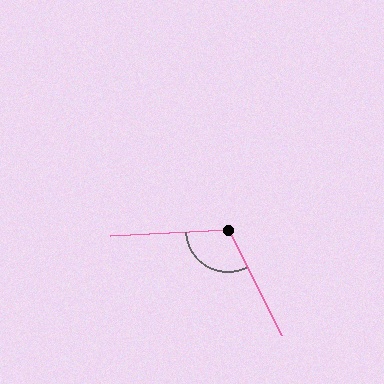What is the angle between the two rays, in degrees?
Approximately 114 degrees.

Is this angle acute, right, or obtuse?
It is obtuse.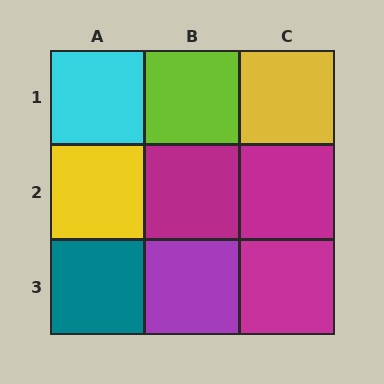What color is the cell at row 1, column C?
Yellow.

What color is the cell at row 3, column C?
Magenta.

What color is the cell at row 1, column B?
Lime.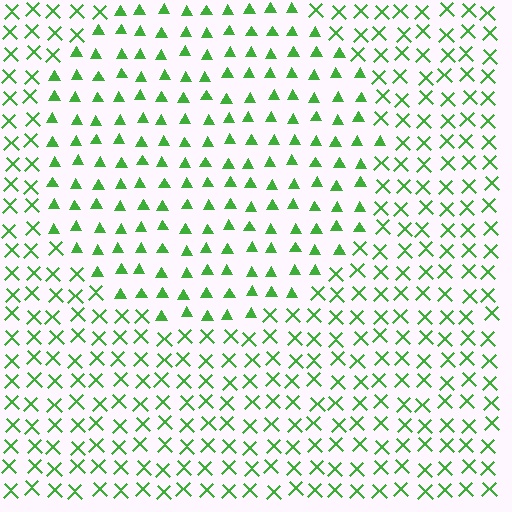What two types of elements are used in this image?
The image uses triangles inside the circle region and X marks outside it.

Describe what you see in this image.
The image is filled with small green elements arranged in a uniform grid. A circle-shaped region contains triangles, while the surrounding area contains X marks. The boundary is defined purely by the change in element shape.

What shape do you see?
I see a circle.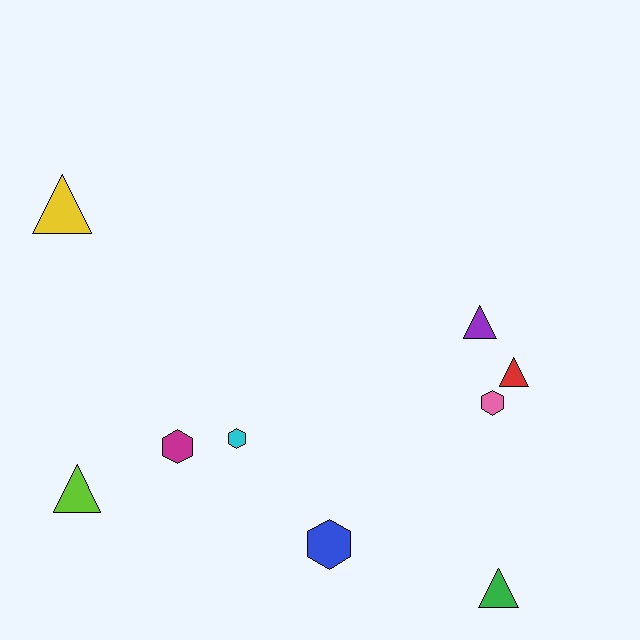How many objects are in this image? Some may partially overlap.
There are 9 objects.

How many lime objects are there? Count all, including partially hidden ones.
There is 1 lime object.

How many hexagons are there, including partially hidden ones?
There are 4 hexagons.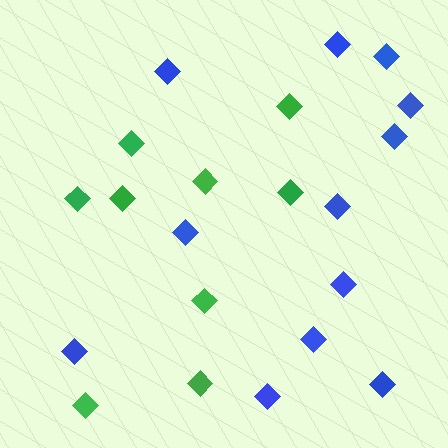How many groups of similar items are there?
There are 2 groups: one group of green diamonds (9) and one group of blue diamonds (12).